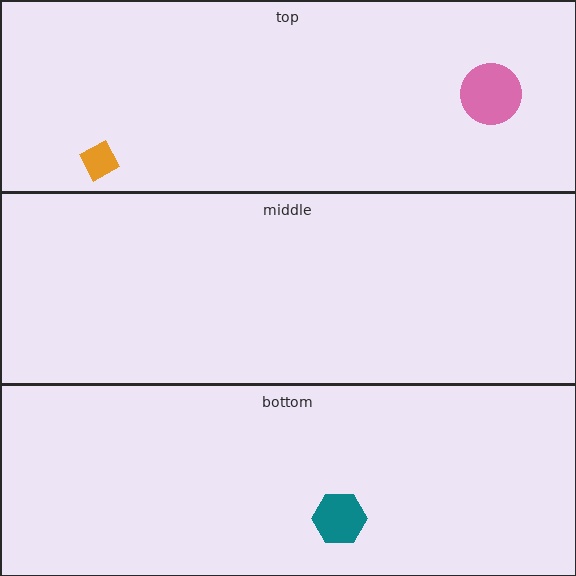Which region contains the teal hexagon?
The bottom region.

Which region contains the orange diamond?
The top region.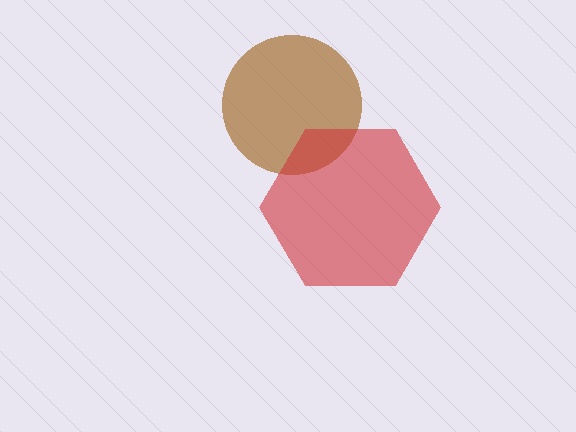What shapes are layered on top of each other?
The layered shapes are: a brown circle, a red hexagon.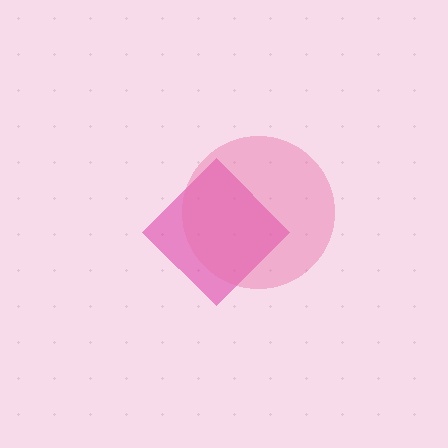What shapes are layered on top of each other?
The layered shapes are: a magenta diamond, a pink circle.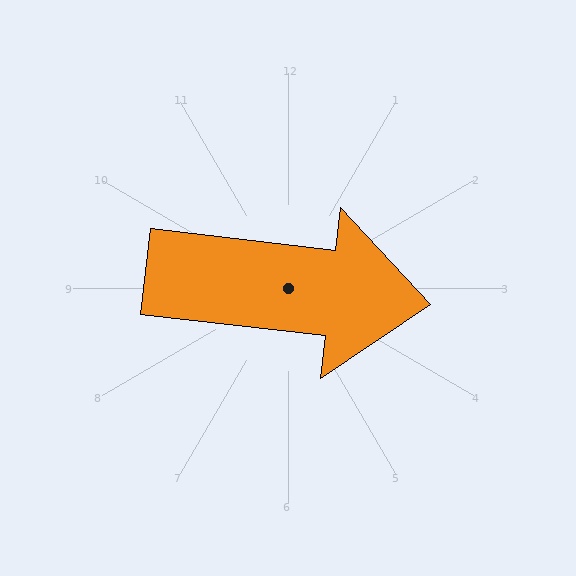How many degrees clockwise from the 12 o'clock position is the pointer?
Approximately 97 degrees.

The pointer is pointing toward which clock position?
Roughly 3 o'clock.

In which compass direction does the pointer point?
East.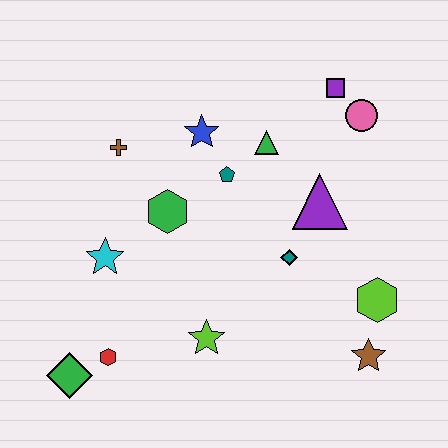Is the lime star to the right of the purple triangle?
No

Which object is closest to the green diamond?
The red hexagon is closest to the green diamond.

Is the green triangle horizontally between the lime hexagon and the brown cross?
Yes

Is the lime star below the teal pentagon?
Yes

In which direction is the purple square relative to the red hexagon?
The purple square is above the red hexagon.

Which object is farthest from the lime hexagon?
The green diamond is farthest from the lime hexagon.